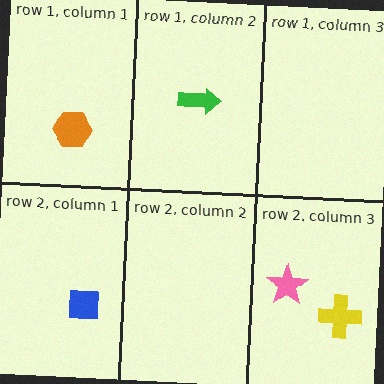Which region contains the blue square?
The row 2, column 1 region.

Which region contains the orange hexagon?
The row 1, column 1 region.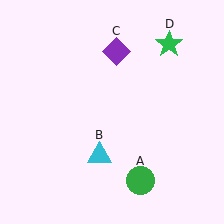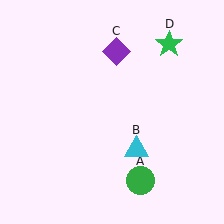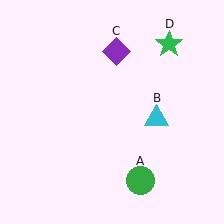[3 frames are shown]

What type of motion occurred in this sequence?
The cyan triangle (object B) rotated counterclockwise around the center of the scene.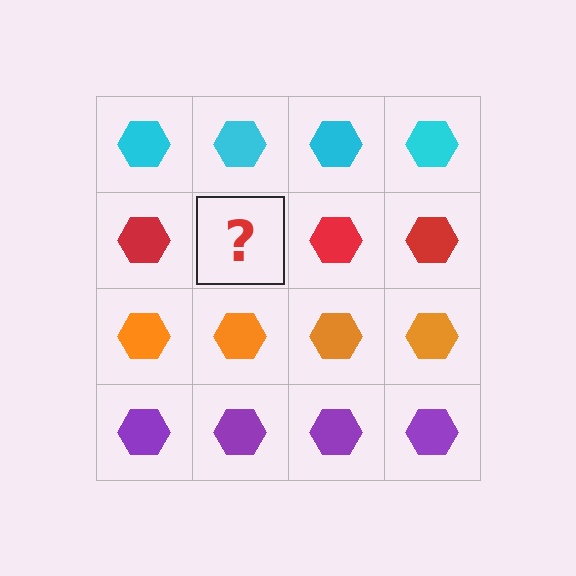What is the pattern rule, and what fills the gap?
The rule is that each row has a consistent color. The gap should be filled with a red hexagon.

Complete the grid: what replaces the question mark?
The question mark should be replaced with a red hexagon.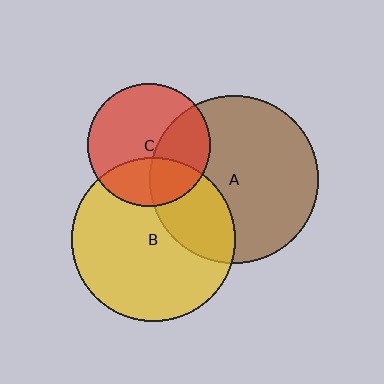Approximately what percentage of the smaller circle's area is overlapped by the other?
Approximately 30%.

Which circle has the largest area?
Circle A (brown).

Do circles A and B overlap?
Yes.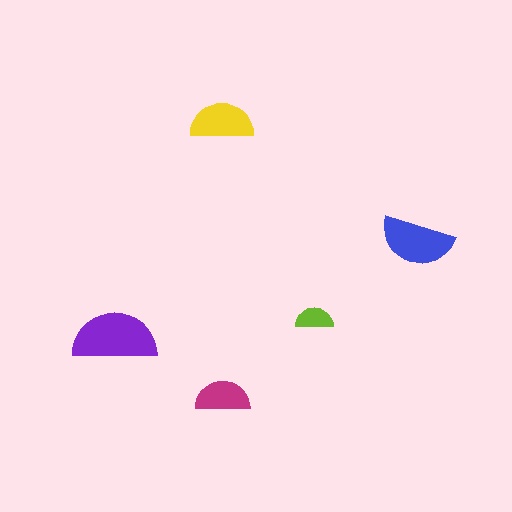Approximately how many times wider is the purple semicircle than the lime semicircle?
About 2 times wider.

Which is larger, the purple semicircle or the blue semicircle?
The purple one.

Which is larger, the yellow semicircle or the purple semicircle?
The purple one.